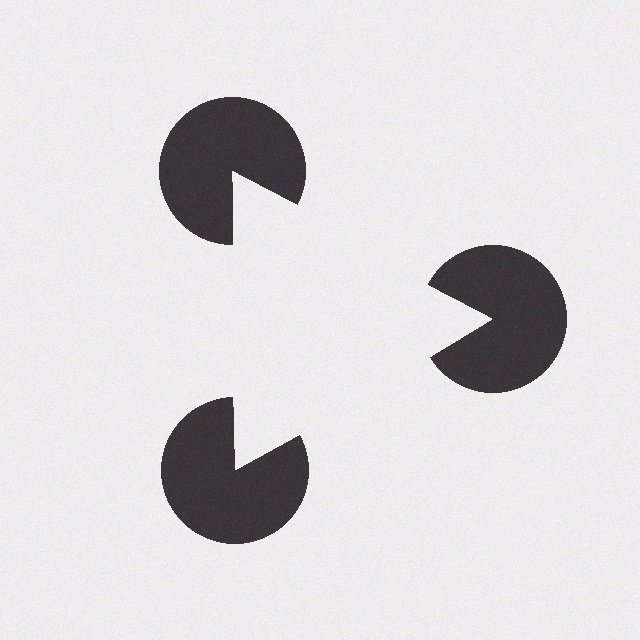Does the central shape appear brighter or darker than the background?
It typically appears slightly brighter than the background, even though no actual brightness change is drawn.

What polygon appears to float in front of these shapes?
An illusory triangle — its edges are inferred from the aligned wedge cuts in the pac-man discs, not physically drawn.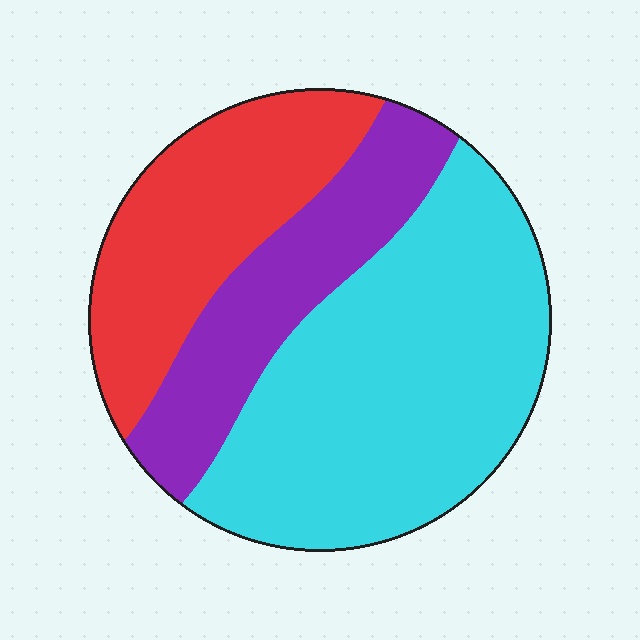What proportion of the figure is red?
Red takes up about one quarter (1/4) of the figure.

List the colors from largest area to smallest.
From largest to smallest: cyan, red, purple.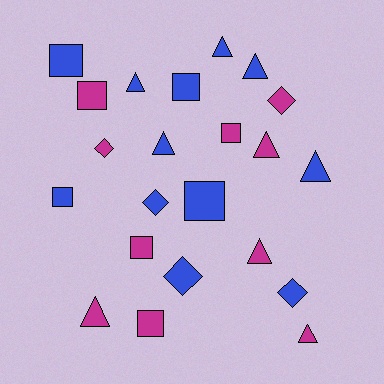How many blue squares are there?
There are 4 blue squares.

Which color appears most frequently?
Blue, with 12 objects.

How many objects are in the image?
There are 22 objects.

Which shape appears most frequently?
Triangle, with 9 objects.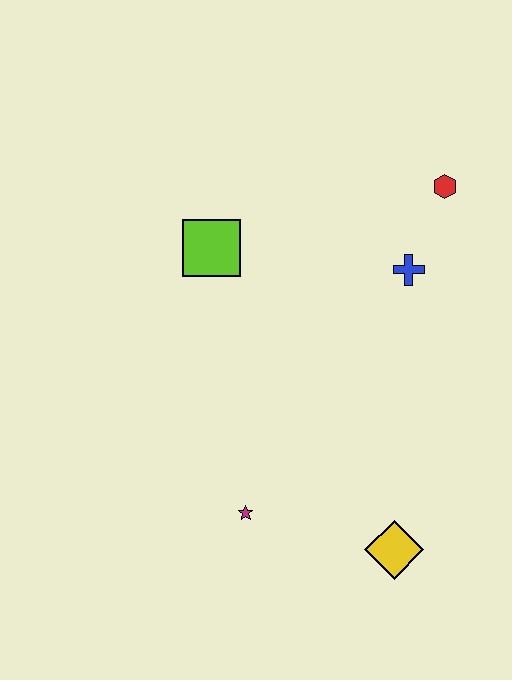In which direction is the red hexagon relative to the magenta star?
The red hexagon is above the magenta star.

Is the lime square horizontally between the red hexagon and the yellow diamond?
No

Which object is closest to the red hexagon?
The blue cross is closest to the red hexagon.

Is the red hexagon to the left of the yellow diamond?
No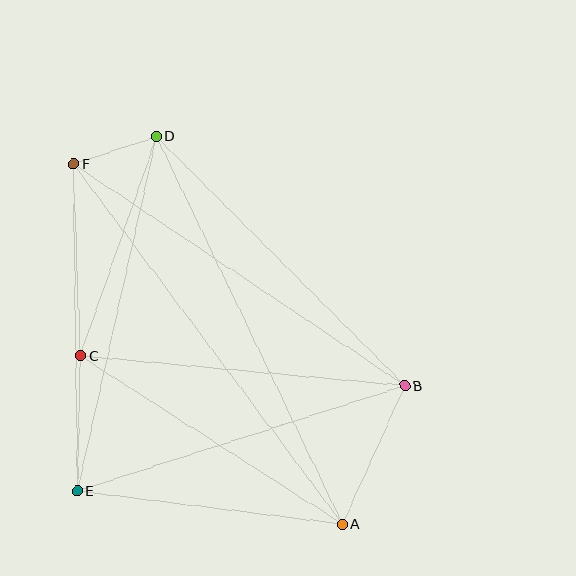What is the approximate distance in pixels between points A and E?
The distance between A and E is approximately 267 pixels.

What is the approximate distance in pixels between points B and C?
The distance between B and C is approximately 326 pixels.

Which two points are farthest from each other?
Points A and F are farthest from each other.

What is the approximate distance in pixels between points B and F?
The distance between B and F is approximately 399 pixels.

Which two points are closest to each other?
Points D and F are closest to each other.